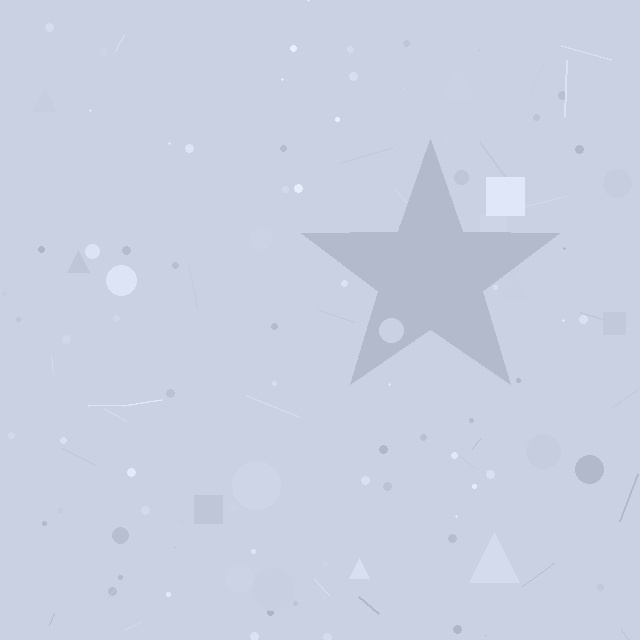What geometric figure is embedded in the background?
A star is embedded in the background.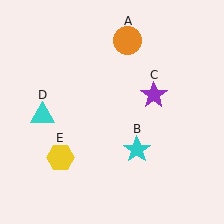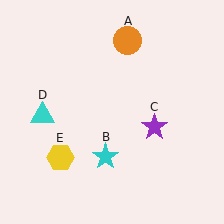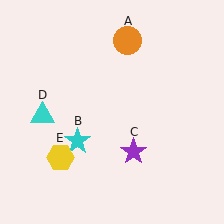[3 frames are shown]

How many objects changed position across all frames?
2 objects changed position: cyan star (object B), purple star (object C).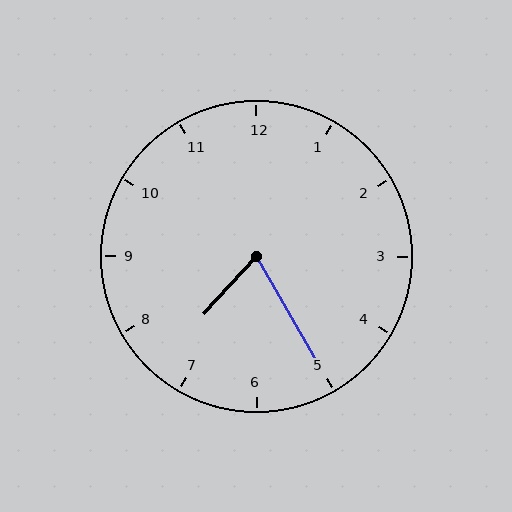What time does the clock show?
7:25.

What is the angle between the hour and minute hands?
Approximately 72 degrees.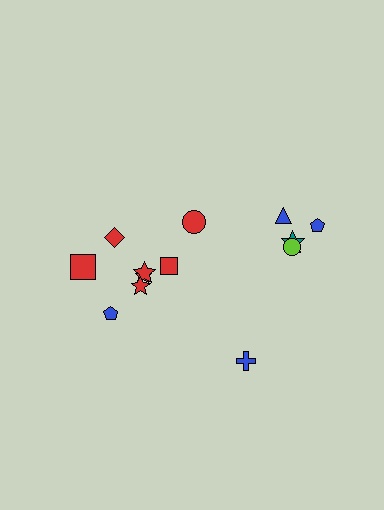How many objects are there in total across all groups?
There are 13 objects.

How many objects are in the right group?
There are 5 objects.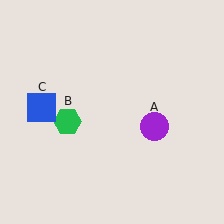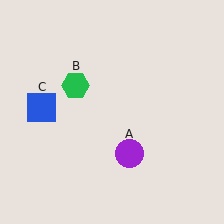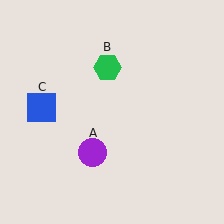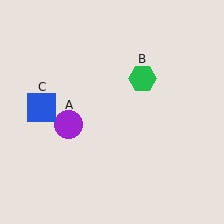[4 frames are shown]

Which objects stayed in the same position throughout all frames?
Blue square (object C) remained stationary.